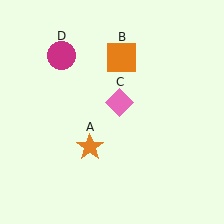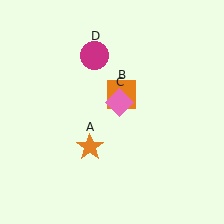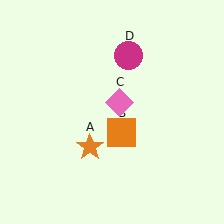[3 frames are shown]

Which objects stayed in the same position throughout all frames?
Orange star (object A) and pink diamond (object C) remained stationary.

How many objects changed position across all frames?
2 objects changed position: orange square (object B), magenta circle (object D).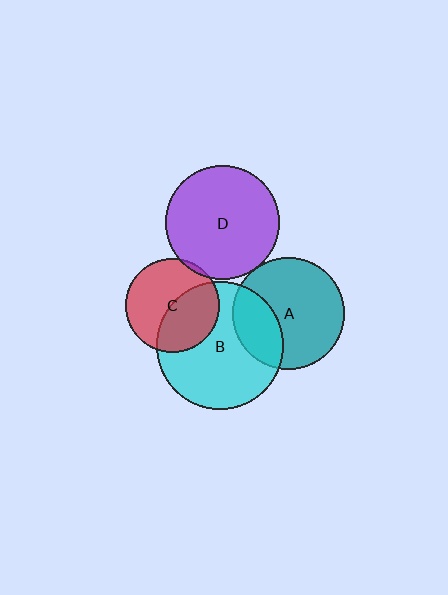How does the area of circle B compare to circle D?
Approximately 1.3 times.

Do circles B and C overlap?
Yes.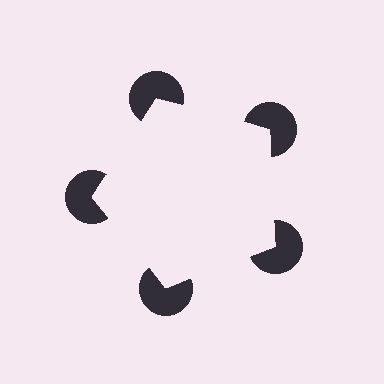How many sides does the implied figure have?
5 sides.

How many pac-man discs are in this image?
There are 5 — one at each vertex of the illusory pentagon.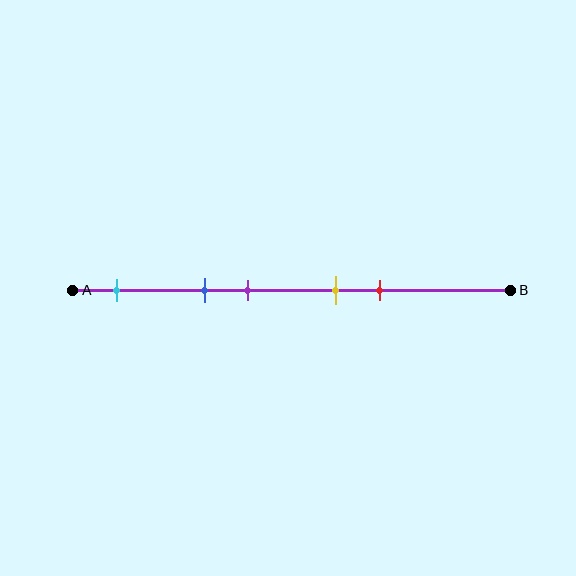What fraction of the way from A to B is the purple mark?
The purple mark is approximately 40% (0.4) of the way from A to B.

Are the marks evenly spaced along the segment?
No, the marks are not evenly spaced.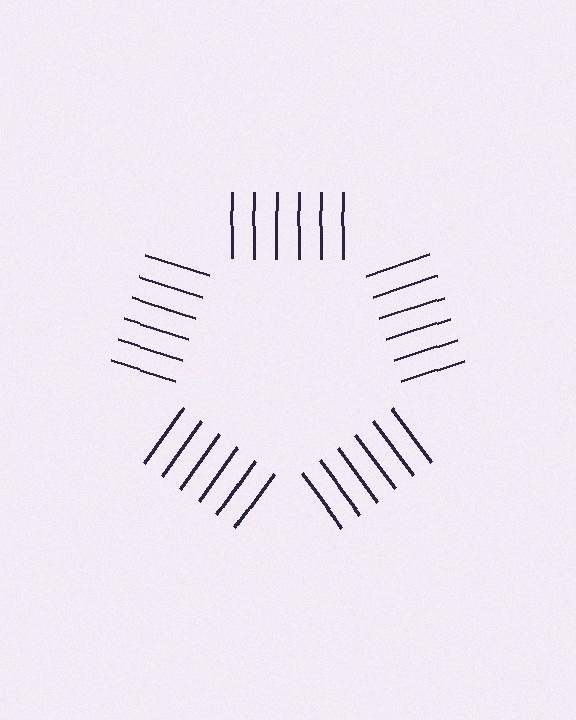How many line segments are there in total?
30 — 6 along each of the 5 edges.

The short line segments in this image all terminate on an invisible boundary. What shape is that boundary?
An illusory pentagon — the line segments terminate on its edges but no continuous stroke is drawn.